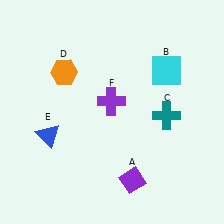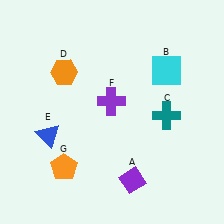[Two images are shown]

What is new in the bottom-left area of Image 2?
An orange pentagon (G) was added in the bottom-left area of Image 2.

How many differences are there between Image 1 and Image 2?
There is 1 difference between the two images.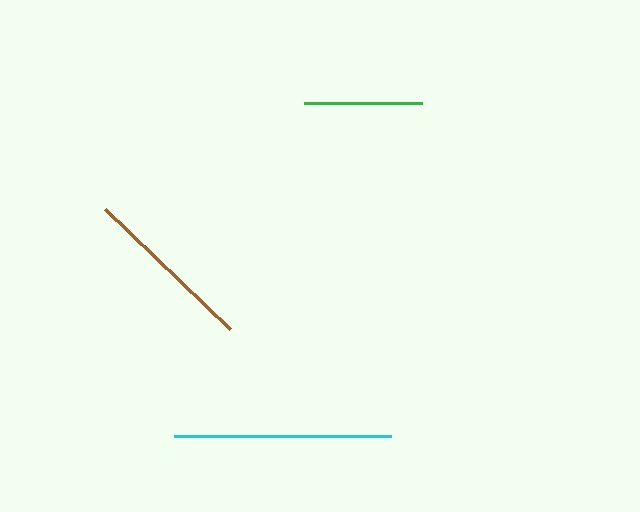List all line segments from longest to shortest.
From longest to shortest: cyan, brown, green.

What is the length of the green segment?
The green segment is approximately 118 pixels long.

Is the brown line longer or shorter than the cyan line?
The cyan line is longer than the brown line.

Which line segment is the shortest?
The green line is the shortest at approximately 118 pixels.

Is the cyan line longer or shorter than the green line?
The cyan line is longer than the green line.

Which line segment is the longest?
The cyan line is the longest at approximately 217 pixels.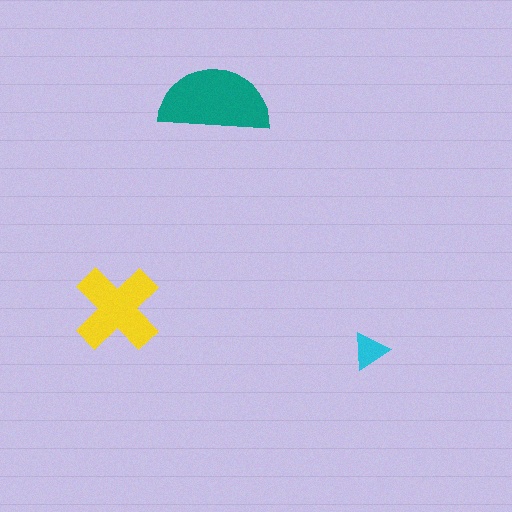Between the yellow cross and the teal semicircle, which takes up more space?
The teal semicircle.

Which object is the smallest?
The cyan triangle.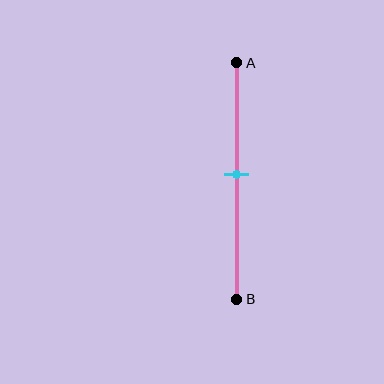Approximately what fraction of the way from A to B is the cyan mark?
The cyan mark is approximately 45% of the way from A to B.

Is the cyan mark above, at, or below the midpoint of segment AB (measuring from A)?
The cyan mark is approximately at the midpoint of segment AB.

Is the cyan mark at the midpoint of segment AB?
Yes, the mark is approximately at the midpoint.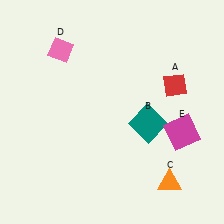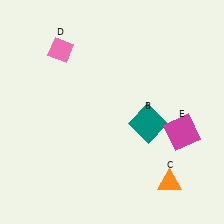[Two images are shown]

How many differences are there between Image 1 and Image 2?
There is 1 difference between the two images.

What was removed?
The red diamond (A) was removed in Image 2.